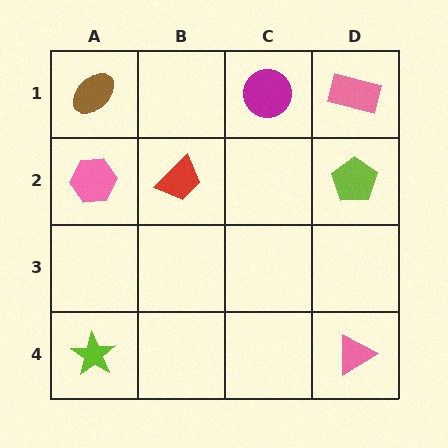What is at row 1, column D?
A pink rectangle.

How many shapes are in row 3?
0 shapes.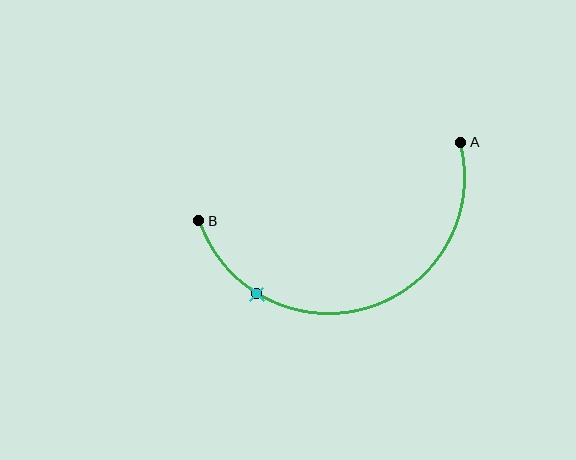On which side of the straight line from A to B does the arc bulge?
The arc bulges below the straight line connecting A and B.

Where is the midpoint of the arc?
The arc midpoint is the point on the curve farthest from the straight line joining A and B. It sits below that line.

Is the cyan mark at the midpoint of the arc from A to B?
No. The cyan mark lies on the arc but is closer to endpoint B. The arc midpoint would be at the point on the curve equidistant along the arc from both A and B.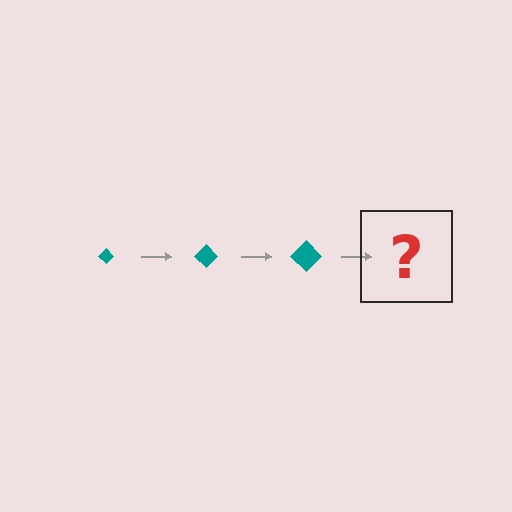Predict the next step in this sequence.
The next step is a teal diamond, larger than the previous one.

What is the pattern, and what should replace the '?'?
The pattern is that the diamond gets progressively larger each step. The '?' should be a teal diamond, larger than the previous one.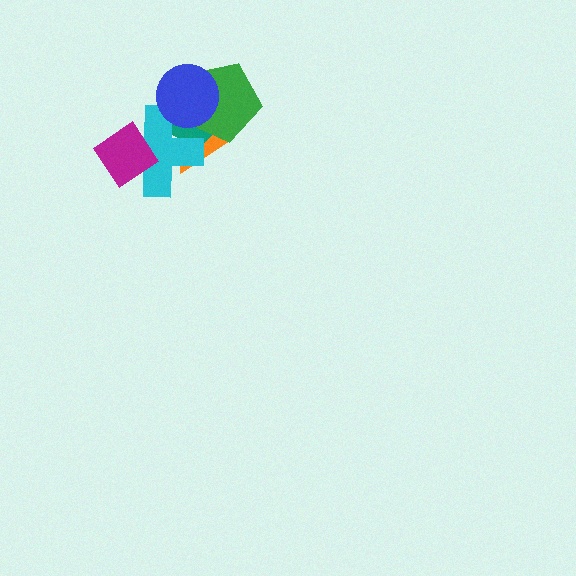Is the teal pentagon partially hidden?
Yes, it is partially covered by another shape.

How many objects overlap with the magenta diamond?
1 object overlaps with the magenta diamond.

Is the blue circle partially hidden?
No, no other shape covers it.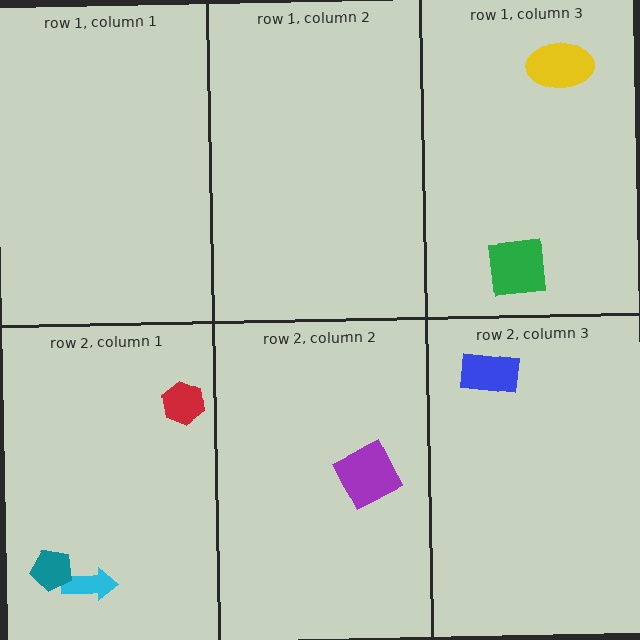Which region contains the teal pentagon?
The row 2, column 1 region.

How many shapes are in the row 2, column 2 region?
1.